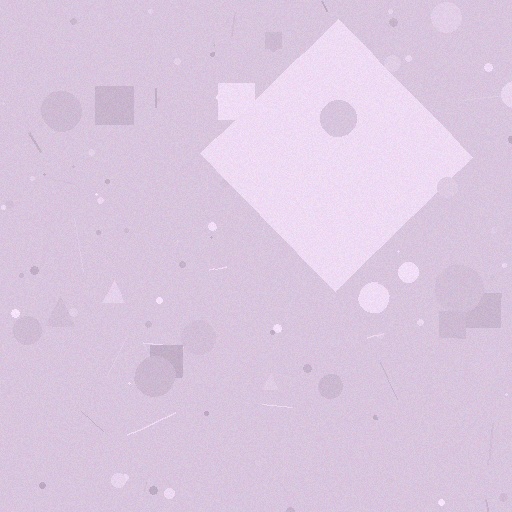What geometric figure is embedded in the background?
A diamond is embedded in the background.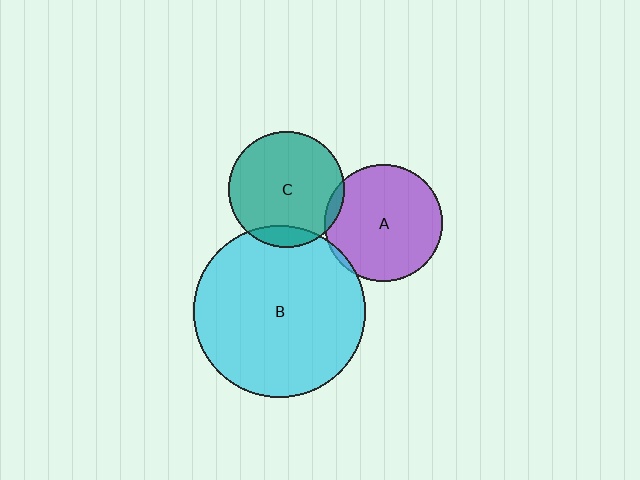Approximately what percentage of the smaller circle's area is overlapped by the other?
Approximately 10%.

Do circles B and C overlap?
Yes.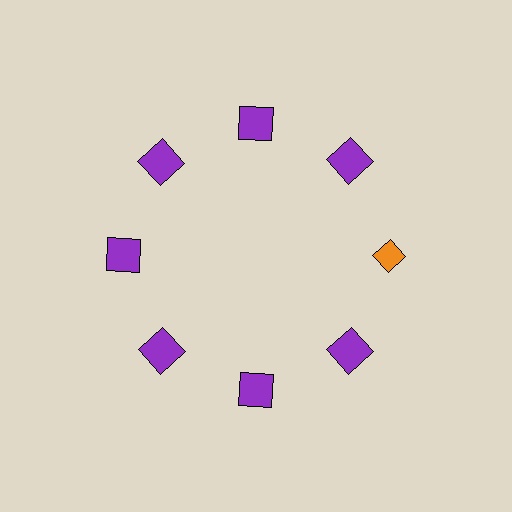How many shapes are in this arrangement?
There are 8 shapes arranged in a ring pattern.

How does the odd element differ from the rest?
It differs in both color (orange instead of purple) and shape (diamond instead of square).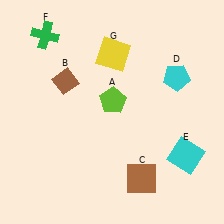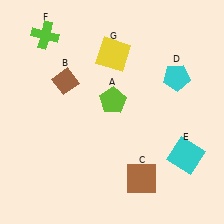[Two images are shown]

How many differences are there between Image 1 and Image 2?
There is 1 difference between the two images.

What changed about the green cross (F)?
In Image 1, F is green. In Image 2, it changed to lime.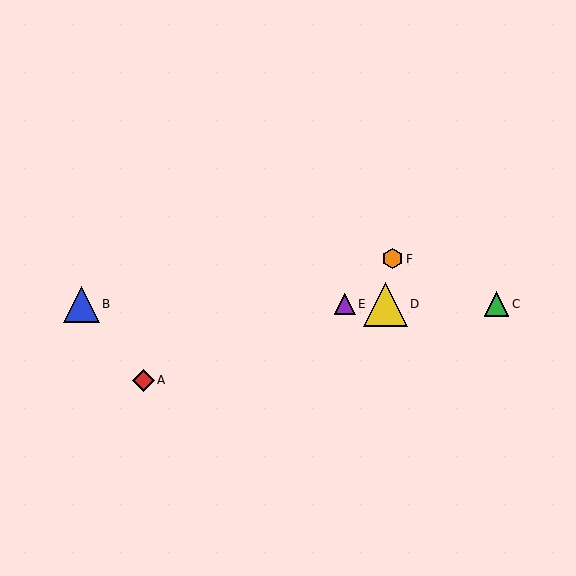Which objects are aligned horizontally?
Objects B, C, D, E are aligned horizontally.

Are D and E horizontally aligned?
Yes, both are at y≈304.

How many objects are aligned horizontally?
4 objects (B, C, D, E) are aligned horizontally.